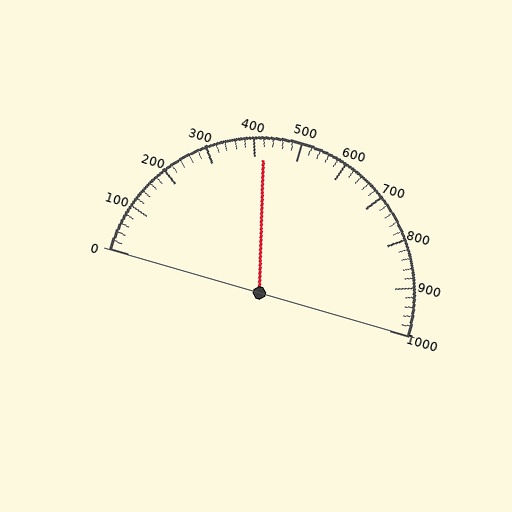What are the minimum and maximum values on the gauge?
The gauge ranges from 0 to 1000.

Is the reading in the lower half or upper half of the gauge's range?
The reading is in the lower half of the range (0 to 1000).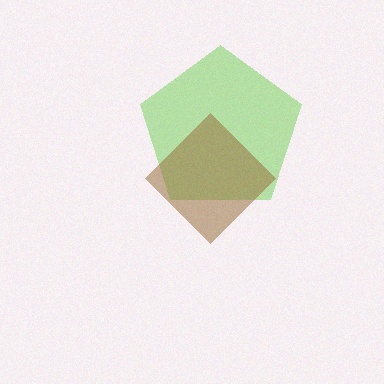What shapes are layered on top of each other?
The layered shapes are: a lime pentagon, a brown diamond.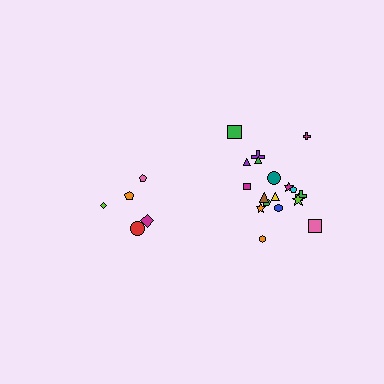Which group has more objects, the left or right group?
The right group.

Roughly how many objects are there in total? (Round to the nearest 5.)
Roughly 25 objects in total.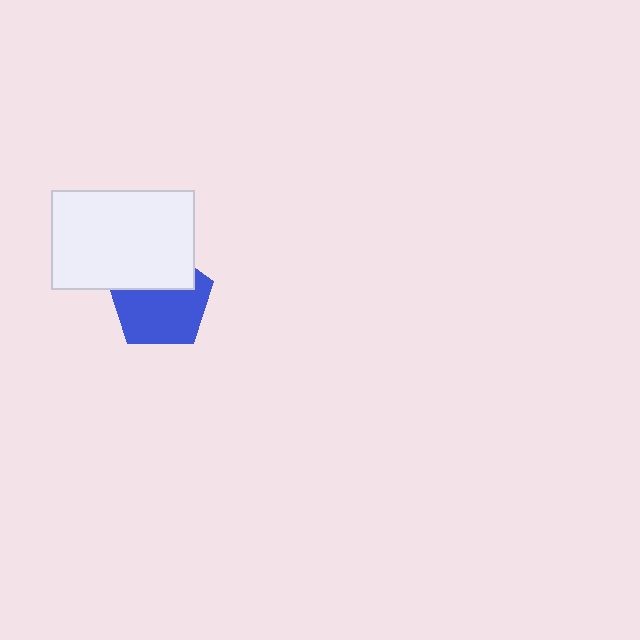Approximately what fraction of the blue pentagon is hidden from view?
Roughly 36% of the blue pentagon is hidden behind the white rectangle.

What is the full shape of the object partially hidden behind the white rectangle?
The partially hidden object is a blue pentagon.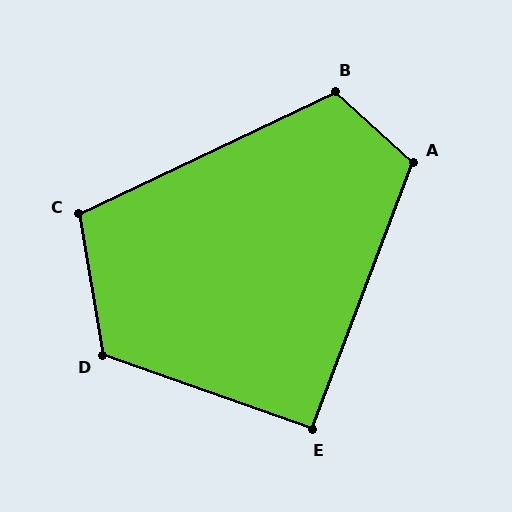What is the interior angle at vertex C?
Approximately 106 degrees (obtuse).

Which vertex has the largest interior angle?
D, at approximately 119 degrees.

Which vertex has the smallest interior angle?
E, at approximately 91 degrees.